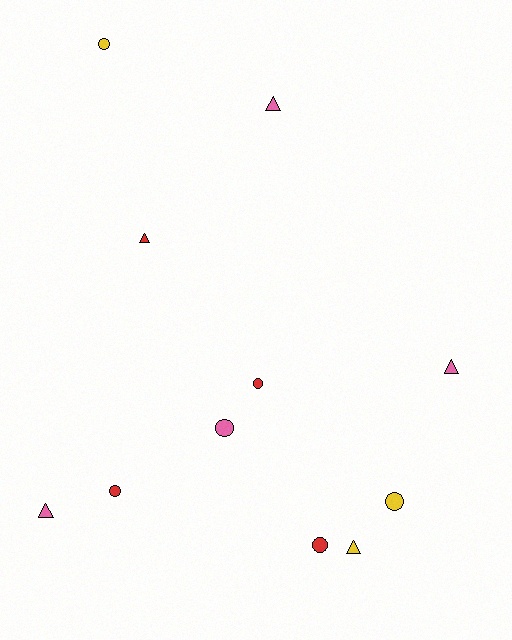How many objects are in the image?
There are 11 objects.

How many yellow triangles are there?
There is 1 yellow triangle.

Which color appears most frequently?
Red, with 4 objects.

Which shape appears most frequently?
Circle, with 6 objects.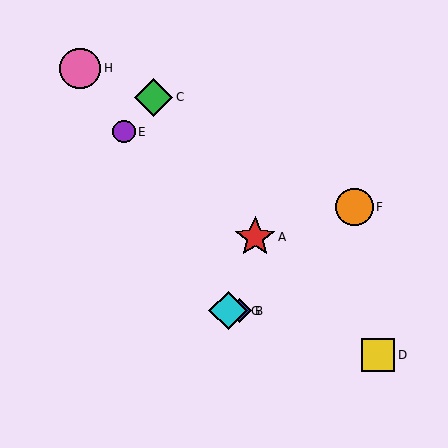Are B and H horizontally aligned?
No, B is at y≈311 and H is at y≈68.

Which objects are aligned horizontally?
Objects B, G are aligned horizontally.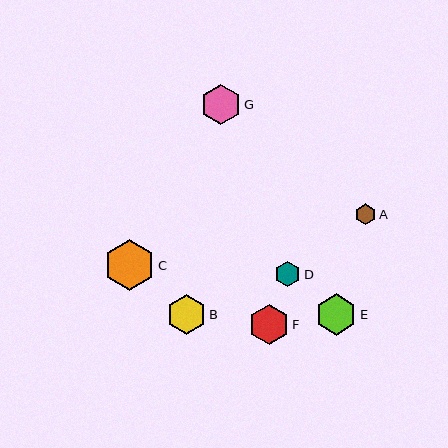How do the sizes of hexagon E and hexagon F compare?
Hexagon E and hexagon F are approximately the same size.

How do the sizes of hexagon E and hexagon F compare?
Hexagon E and hexagon F are approximately the same size.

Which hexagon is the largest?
Hexagon C is the largest with a size of approximately 50 pixels.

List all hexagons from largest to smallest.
From largest to smallest: C, E, G, F, B, D, A.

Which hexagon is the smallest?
Hexagon A is the smallest with a size of approximately 20 pixels.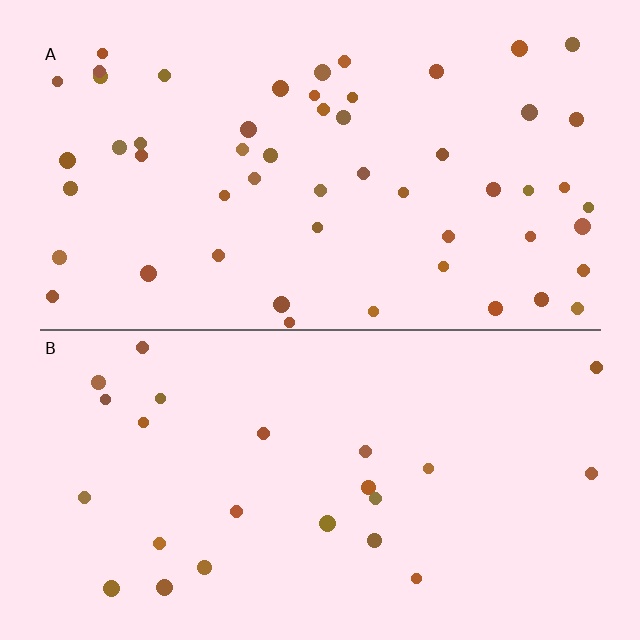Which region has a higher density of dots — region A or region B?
A (the top).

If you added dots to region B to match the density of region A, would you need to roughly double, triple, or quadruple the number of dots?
Approximately double.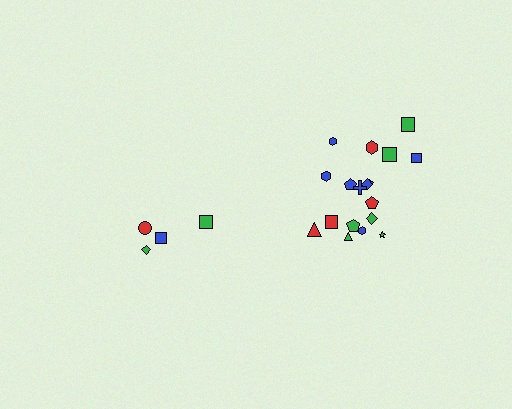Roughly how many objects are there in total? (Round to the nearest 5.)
Roughly 20 objects in total.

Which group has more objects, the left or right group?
The right group.